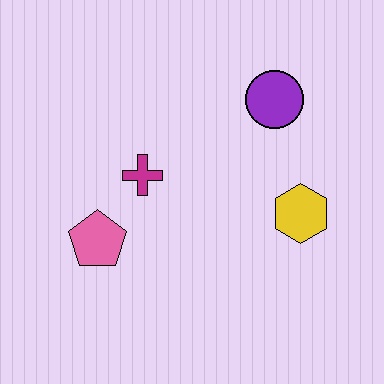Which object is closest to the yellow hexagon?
The purple circle is closest to the yellow hexagon.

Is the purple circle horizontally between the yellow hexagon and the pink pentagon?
Yes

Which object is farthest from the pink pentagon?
The purple circle is farthest from the pink pentagon.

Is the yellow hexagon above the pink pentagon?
Yes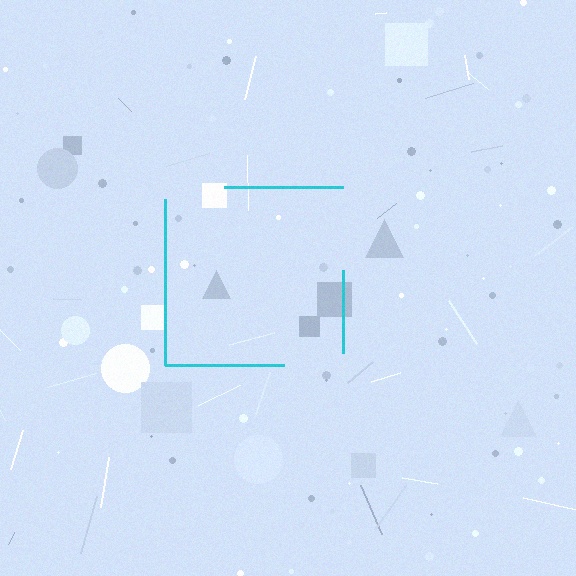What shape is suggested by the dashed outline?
The dashed outline suggests a square.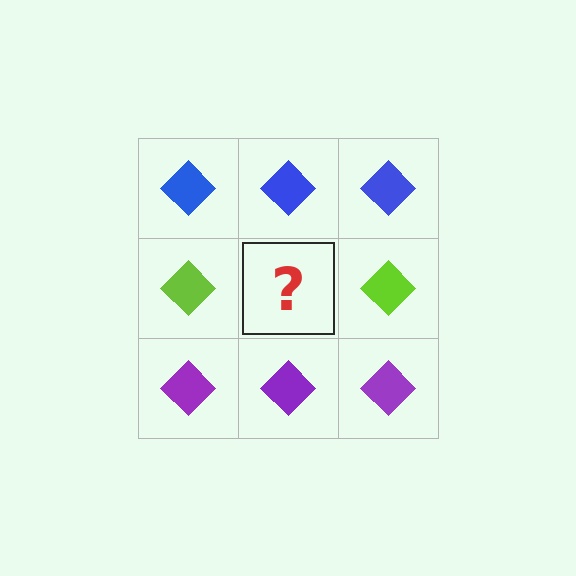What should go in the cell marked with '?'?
The missing cell should contain a lime diamond.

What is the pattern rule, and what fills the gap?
The rule is that each row has a consistent color. The gap should be filled with a lime diamond.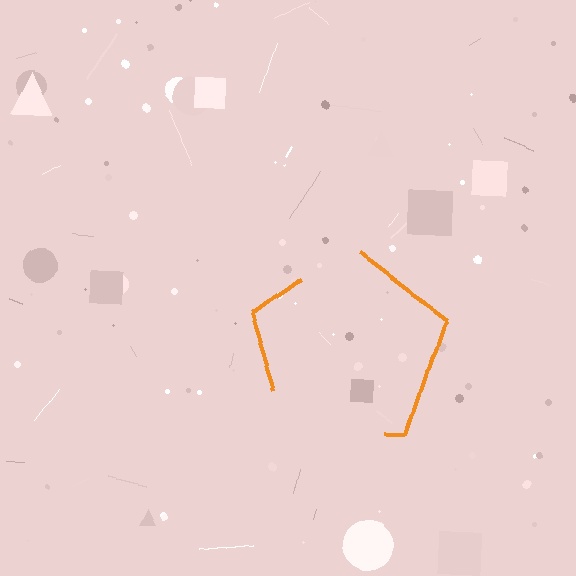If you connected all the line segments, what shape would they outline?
They would outline a pentagon.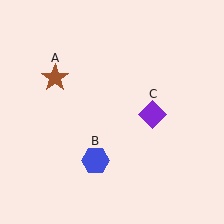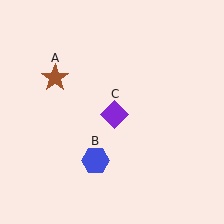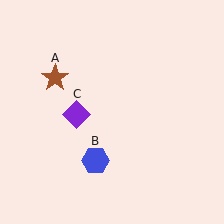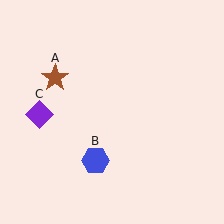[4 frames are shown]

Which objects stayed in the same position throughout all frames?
Brown star (object A) and blue hexagon (object B) remained stationary.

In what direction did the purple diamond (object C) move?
The purple diamond (object C) moved left.